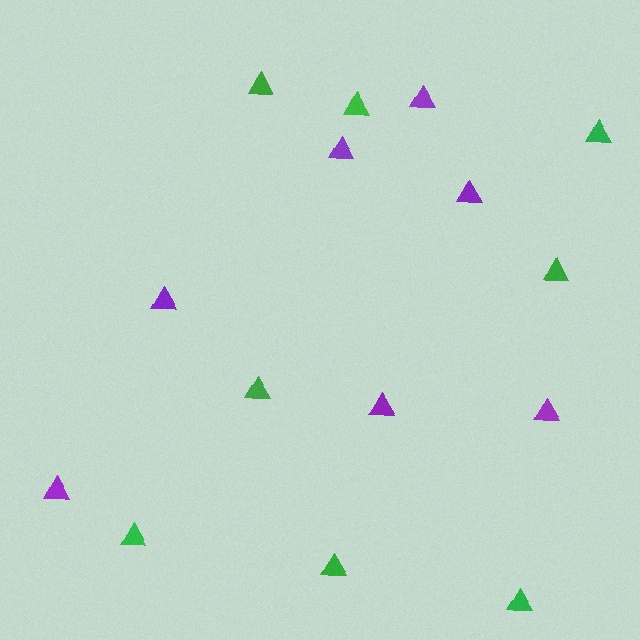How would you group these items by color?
There are 2 groups: one group of green triangles (8) and one group of purple triangles (7).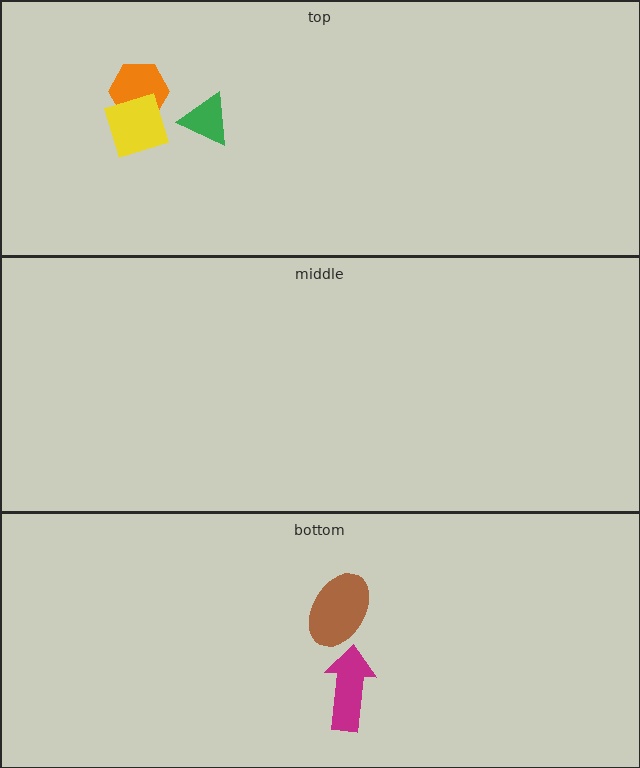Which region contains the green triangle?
The top region.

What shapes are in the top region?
The orange hexagon, the yellow square, the green triangle.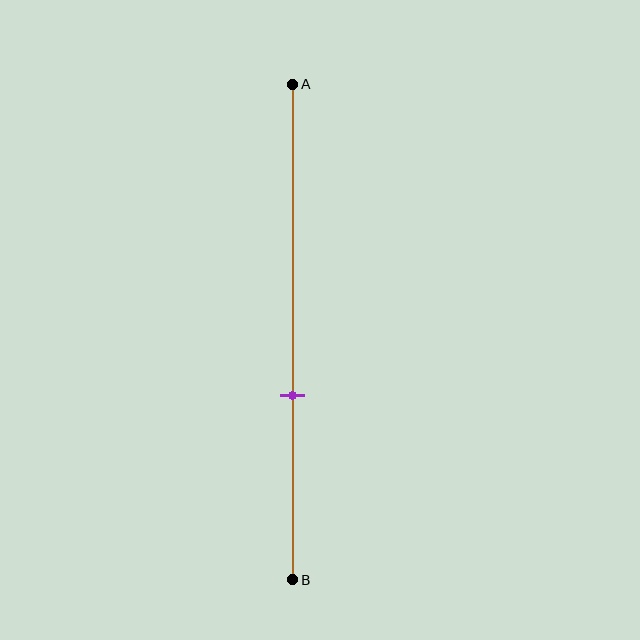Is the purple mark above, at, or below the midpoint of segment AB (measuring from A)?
The purple mark is below the midpoint of segment AB.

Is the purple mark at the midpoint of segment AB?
No, the mark is at about 65% from A, not at the 50% midpoint.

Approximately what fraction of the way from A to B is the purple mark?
The purple mark is approximately 65% of the way from A to B.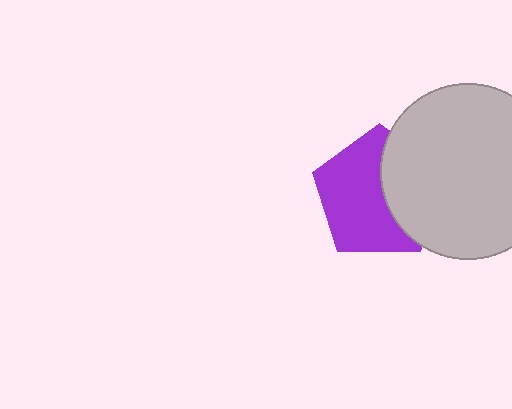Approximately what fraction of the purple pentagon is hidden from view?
Roughly 39% of the purple pentagon is hidden behind the light gray circle.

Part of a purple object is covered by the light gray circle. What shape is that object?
It is a pentagon.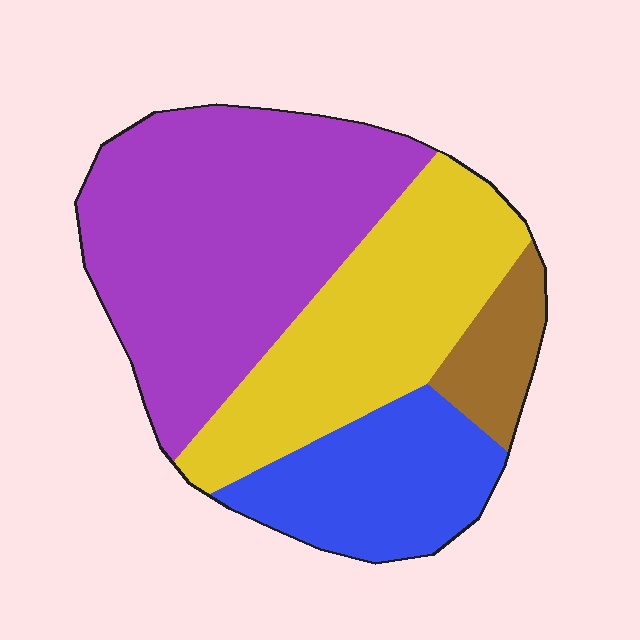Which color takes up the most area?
Purple, at roughly 45%.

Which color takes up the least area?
Brown, at roughly 10%.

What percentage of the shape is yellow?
Yellow takes up between a sixth and a third of the shape.